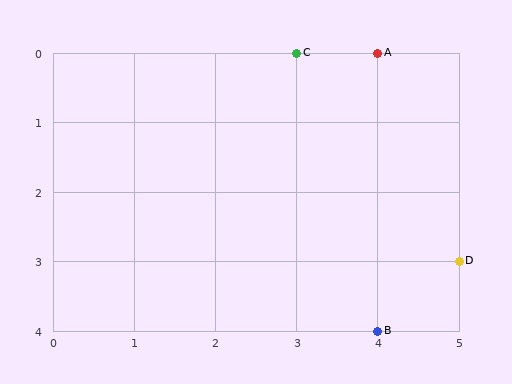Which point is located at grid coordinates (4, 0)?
Point A is at (4, 0).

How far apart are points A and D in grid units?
Points A and D are 1 column and 3 rows apart (about 3.2 grid units diagonally).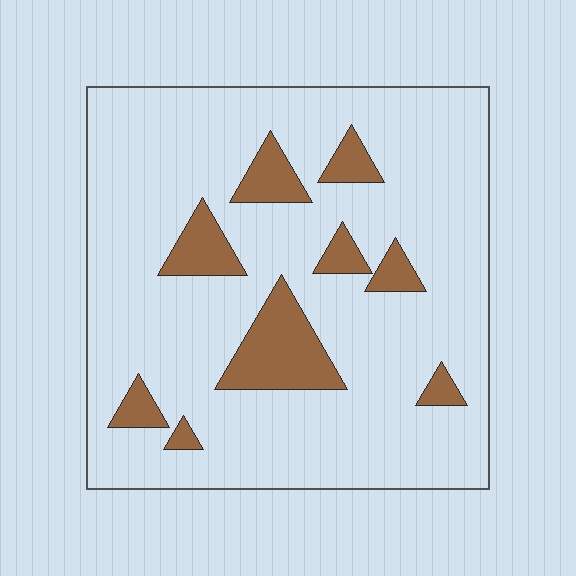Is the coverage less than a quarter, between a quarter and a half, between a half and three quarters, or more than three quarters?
Less than a quarter.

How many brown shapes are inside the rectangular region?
9.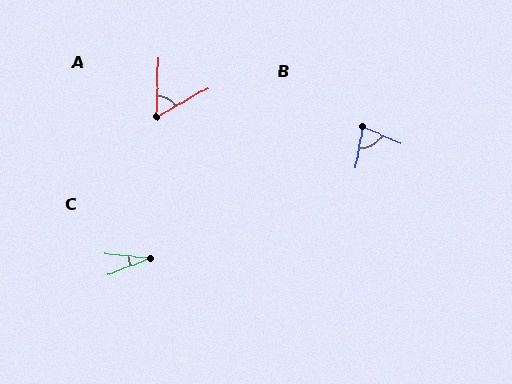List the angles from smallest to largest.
C (26°), A (59°), B (77°).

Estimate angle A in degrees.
Approximately 59 degrees.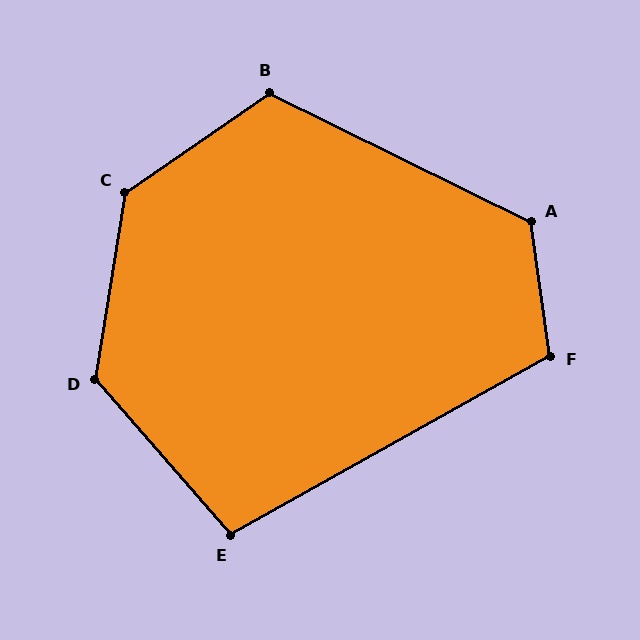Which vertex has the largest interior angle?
C, at approximately 134 degrees.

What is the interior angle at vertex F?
Approximately 111 degrees (obtuse).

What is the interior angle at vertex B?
Approximately 119 degrees (obtuse).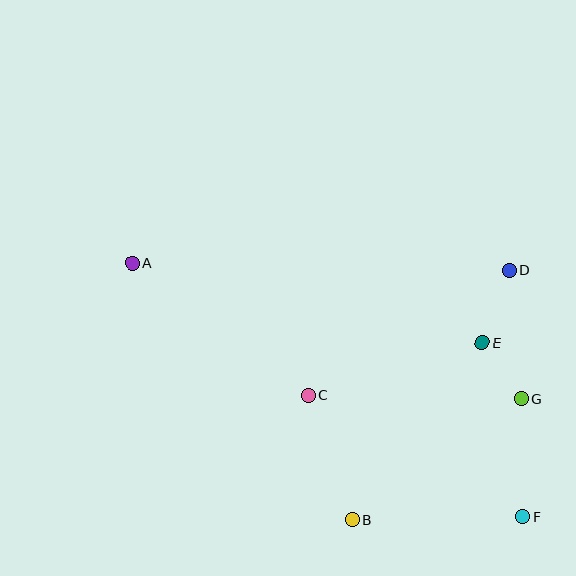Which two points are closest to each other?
Points E and G are closest to each other.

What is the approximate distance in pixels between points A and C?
The distance between A and C is approximately 220 pixels.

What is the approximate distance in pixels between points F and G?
The distance between F and G is approximately 118 pixels.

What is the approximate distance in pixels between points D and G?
The distance between D and G is approximately 129 pixels.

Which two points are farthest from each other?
Points A and F are farthest from each other.